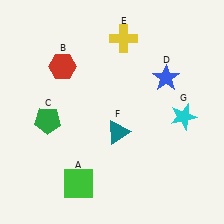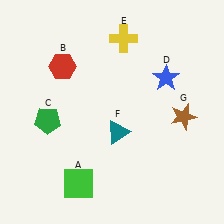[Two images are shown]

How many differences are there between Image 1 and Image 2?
There is 1 difference between the two images.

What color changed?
The star (G) changed from cyan in Image 1 to brown in Image 2.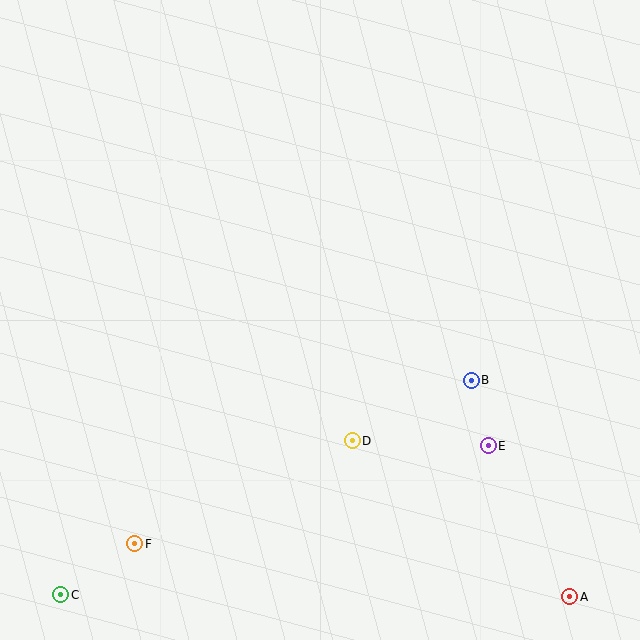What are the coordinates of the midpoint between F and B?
The midpoint between F and B is at (303, 462).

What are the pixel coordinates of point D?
Point D is at (352, 441).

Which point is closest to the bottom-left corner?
Point C is closest to the bottom-left corner.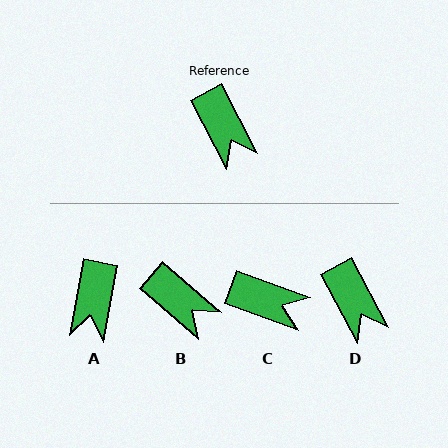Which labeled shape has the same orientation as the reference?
D.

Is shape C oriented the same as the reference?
No, it is off by about 43 degrees.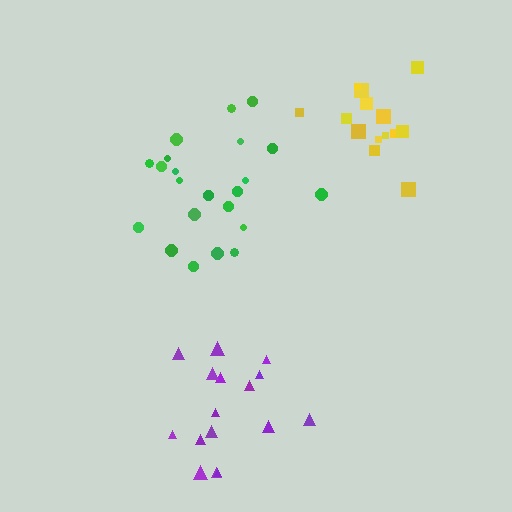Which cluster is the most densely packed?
Yellow.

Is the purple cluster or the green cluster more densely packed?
Green.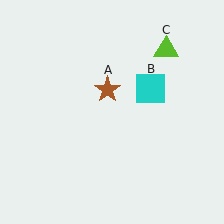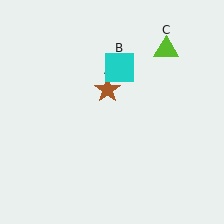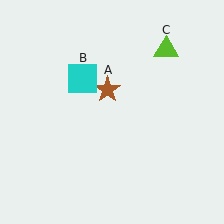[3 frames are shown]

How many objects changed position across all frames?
1 object changed position: cyan square (object B).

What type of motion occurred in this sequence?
The cyan square (object B) rotated counterclockwise around the center of the scene.